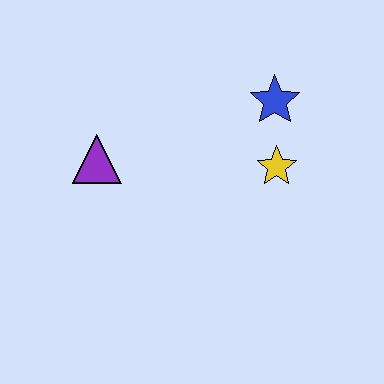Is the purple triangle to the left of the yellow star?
Yes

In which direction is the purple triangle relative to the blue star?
The purple triangle is to the left of the blue star.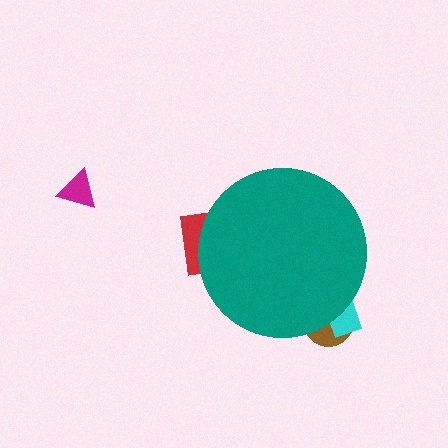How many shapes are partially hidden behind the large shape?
3 shapes are partially hidden.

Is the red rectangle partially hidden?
Yes, the red rectangle is partially hidden behind the teal circle.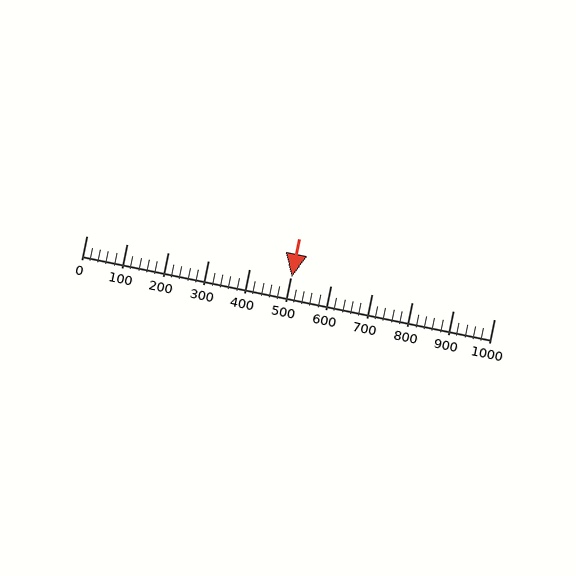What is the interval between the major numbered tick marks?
The major tick marks are spaced 100 units apart.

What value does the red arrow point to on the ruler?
The red arrow points to approximately 503.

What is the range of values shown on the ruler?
The ruler shows values from 0 to 1000.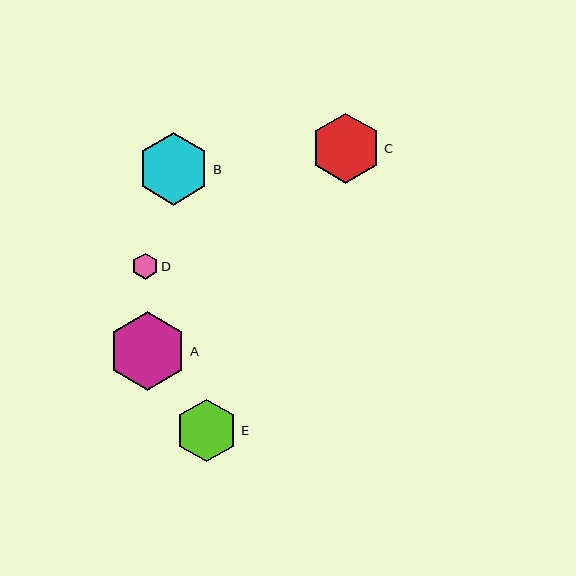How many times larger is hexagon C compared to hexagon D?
Hexagon C is approximately 2.7 times the size of hexagon D.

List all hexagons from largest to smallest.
From largest to smallest: A, B, C, E, D.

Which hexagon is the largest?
Hexagon A is the largest with a size of approximately 78 pixels.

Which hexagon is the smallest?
Hexagon D is the smallest with a size of approximately 26 pixels.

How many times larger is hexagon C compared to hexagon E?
Hexagon C is approximately 1.1 times the size of hexagon E.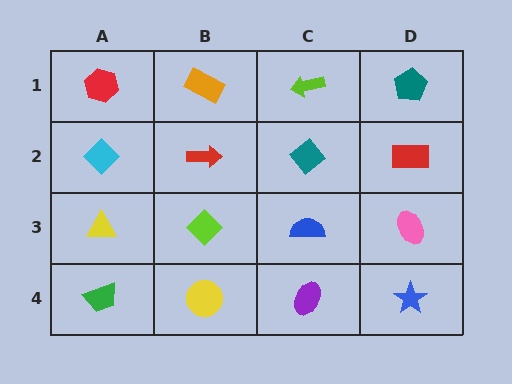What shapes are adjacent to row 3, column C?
A teal diamond (row 2, column C), a purple ellipse (row 4, column C), a lime diamond (row 3, column B), a pink ellipse (row 3, column D).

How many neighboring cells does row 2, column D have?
3.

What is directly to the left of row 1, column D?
A lime arrow.